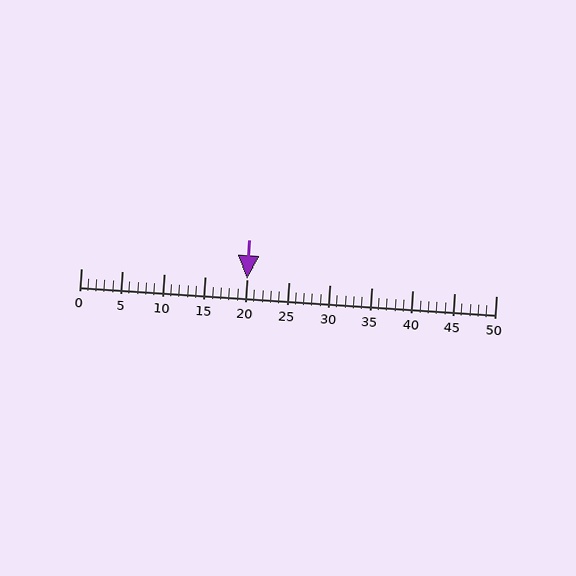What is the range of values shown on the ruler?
The ruler shows values from 0 to 50.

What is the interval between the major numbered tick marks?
The major tick marks are spaced 5 units apart.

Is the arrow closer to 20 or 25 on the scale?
The arrow is closer to 20.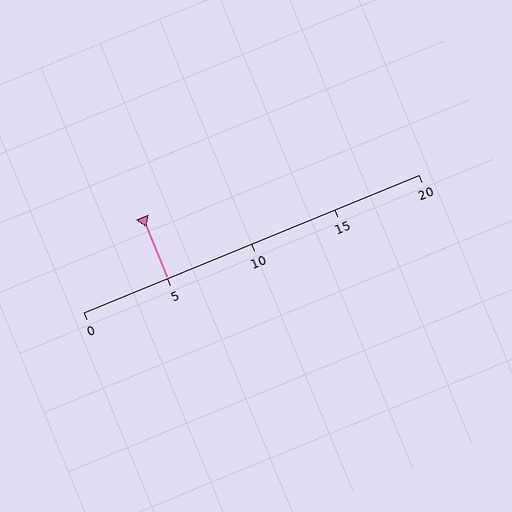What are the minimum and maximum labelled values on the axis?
The axis runs from 0 to 20.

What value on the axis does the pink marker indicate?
The marker indicates approximately 5.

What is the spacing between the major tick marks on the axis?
The major ticks are spaced 5 apart.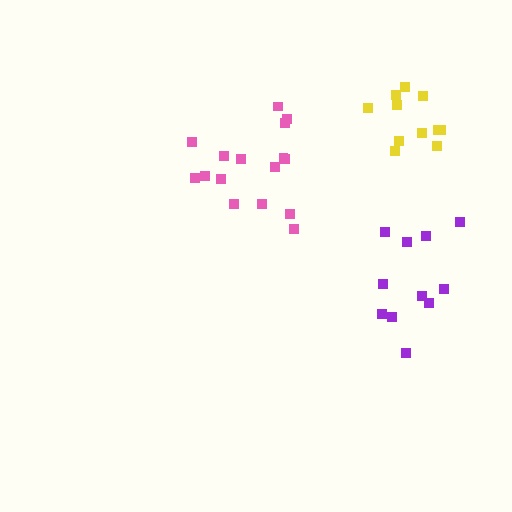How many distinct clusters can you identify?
There are 3 distinct clusters.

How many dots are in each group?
Group 1: 16 dots, Group 2: 11 dots, Group 3: 11 dots (38 total).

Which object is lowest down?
The purple cluster is bottommost.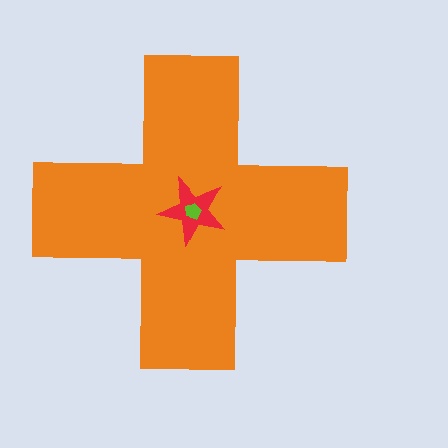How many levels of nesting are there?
3.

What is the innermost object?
The lime pentagon.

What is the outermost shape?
The orange cross.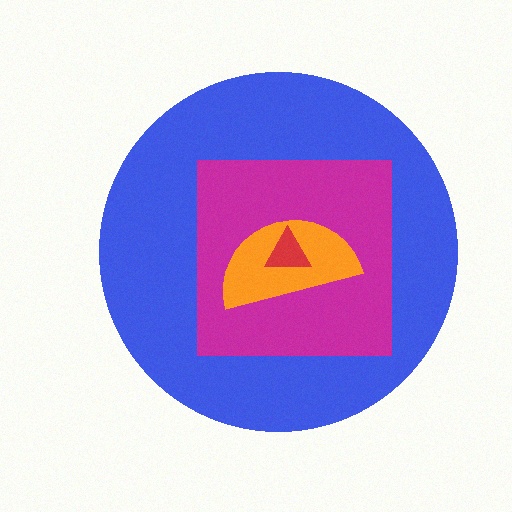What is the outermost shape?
The blue circle.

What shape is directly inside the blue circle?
The magenta square.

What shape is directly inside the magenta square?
The orange semicircle.